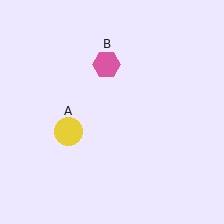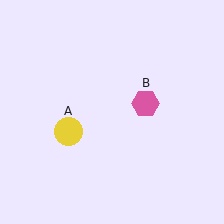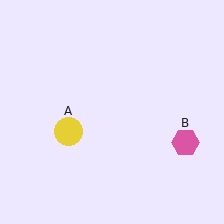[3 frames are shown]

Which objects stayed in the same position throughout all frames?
Yellow circle (object A) remained stationary.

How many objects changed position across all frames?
1 object changed position: pink hexagon (object B).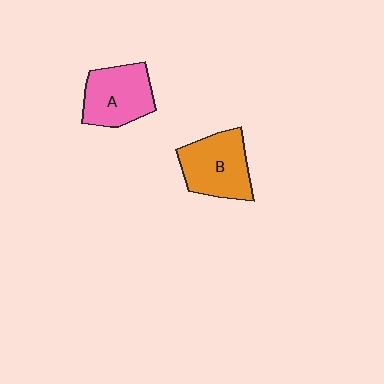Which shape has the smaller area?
Shape A (pink).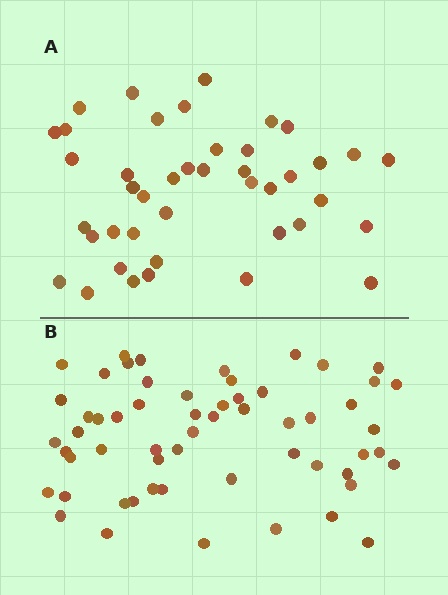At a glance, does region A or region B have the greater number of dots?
Region B (the bottom region) has more dots.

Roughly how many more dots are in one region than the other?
Region B has approximately 15 more dots than region A.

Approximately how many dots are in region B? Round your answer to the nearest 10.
About 60 dots. (The exact count is 58, which rounds to 60.)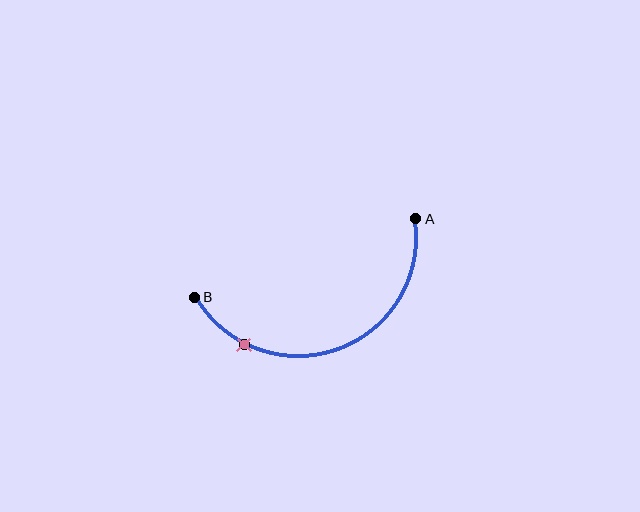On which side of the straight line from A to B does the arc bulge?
The arc bulges below the straight line connecting A and B.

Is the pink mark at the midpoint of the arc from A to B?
No. The pink mark lies on the arc but is closer to endpoint B. The arc midpoint would be at the point on the curve equidistant along the arc from both A and B.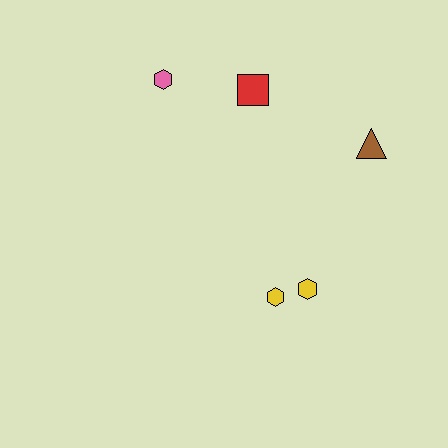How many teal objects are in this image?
There are no teal objects.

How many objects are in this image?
There are 5 objects.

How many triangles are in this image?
There is 1 triangle.